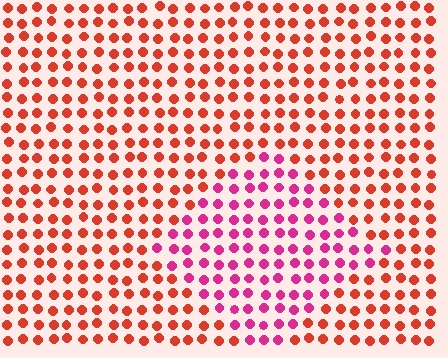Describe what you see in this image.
The image is filled with small red elements in a uniform arrangement. A diamond-shaped region is visible where the elements are tinted to a slightly different hue, forming a subtle color boundary.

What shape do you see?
I see a diamond.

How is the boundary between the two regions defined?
The boundary is defined purely by a slight shift in hue (about 42 degrees). Spacing, size, and orientation are identical on both sides.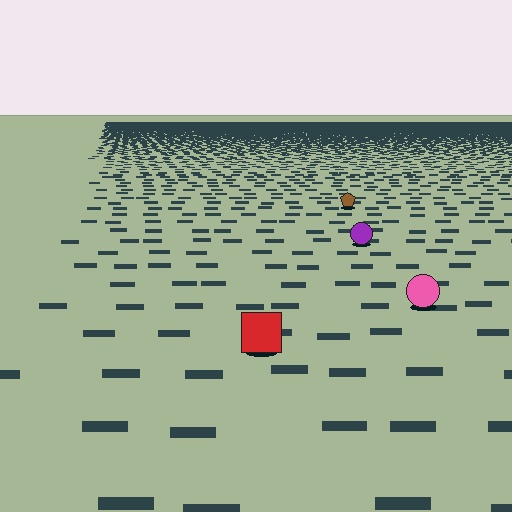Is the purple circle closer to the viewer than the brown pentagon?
Yes. The purple circle is closer — you can tell from the texture gradient: the ground texture is coarser near it.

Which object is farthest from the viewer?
The brown pentagon is farthest from the viewer. It appears smaller and the ground texture around it is denser.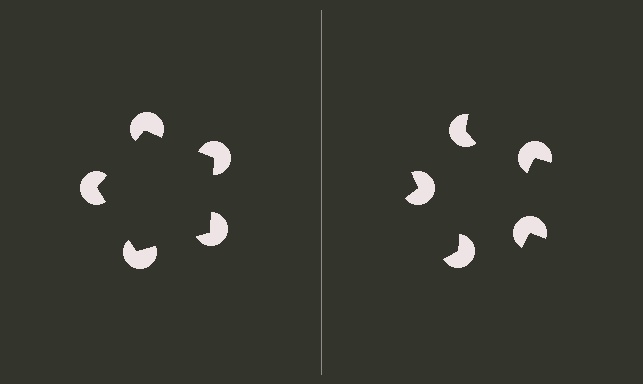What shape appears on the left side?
An illusory pentagon.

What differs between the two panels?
The pac-man discs are positioned identically on both sides; only the wedge orientations differ. On the left they align to a pentagon; on the right they are misaligned.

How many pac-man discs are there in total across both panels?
10 — 5 on each side.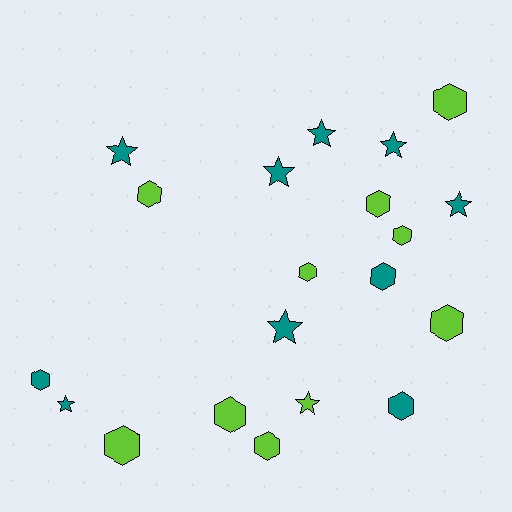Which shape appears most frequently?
Hexagon, with 12 objects.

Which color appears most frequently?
Teal, with 10 objects.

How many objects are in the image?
There are 20 objects.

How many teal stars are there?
There are 7 teal stars.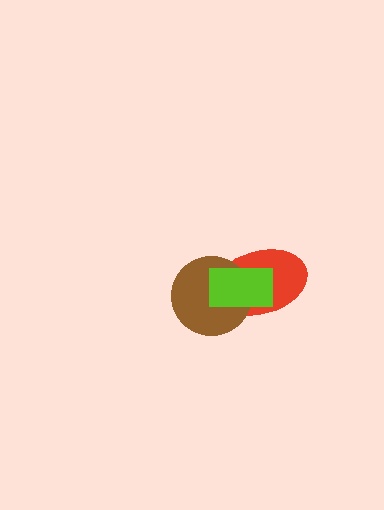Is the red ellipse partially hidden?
Yes, it is partially covered by another shape.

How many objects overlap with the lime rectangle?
2 objects overlap with the lime rectangle.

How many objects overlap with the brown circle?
2 objects overlap with the brown circle.